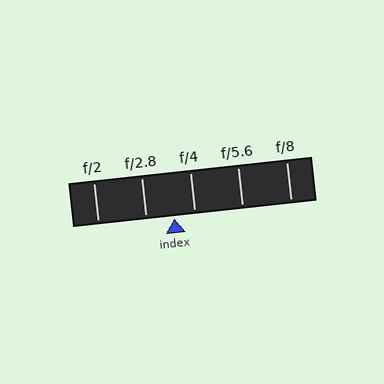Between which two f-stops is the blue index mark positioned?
The index mark is between f/2.8 and f/4.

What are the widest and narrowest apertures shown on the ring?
The widest aperture shown is f/2 and the narrowest is f/8.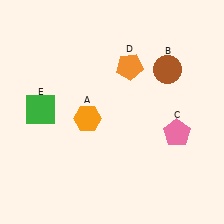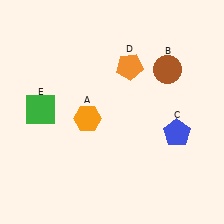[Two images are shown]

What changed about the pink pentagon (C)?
In Image 1, C is pink. In Image 2, it changed to blue.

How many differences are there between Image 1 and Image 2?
There is 1 difference between the two images.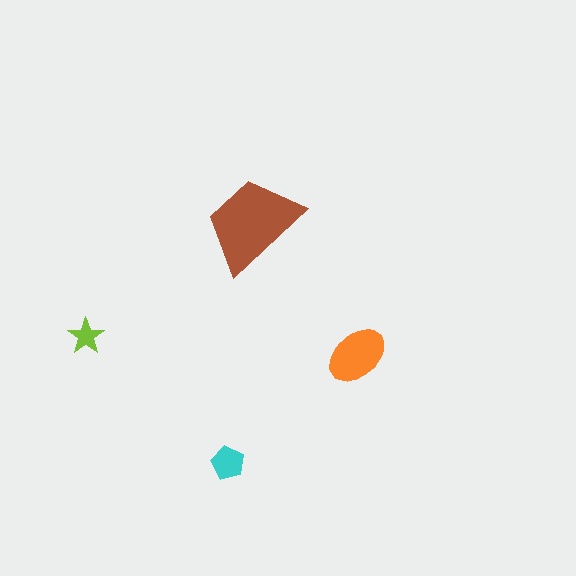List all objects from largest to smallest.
The brown trapezoid, the orange ellipse, the cyan pentagon, the lime star.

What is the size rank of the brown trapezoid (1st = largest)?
1st.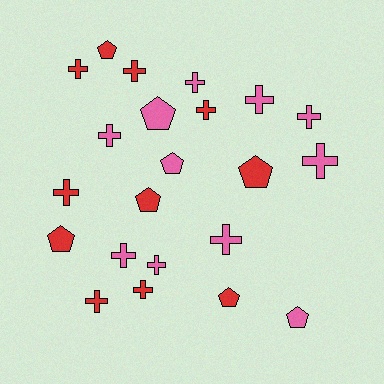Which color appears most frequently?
Pink, with 11 objects.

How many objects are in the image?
There are 22 objects.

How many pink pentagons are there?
There are 3 pink pentagons.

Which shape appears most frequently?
Cross, with 14 objects.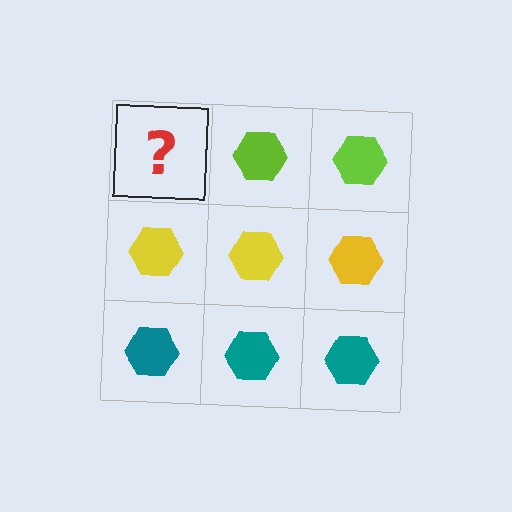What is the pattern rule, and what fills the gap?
The rule is that each row has a consistent color. The gap should be filled with a lime hexagon.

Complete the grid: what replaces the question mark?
The question mark should be replaced with a lime hexagon.